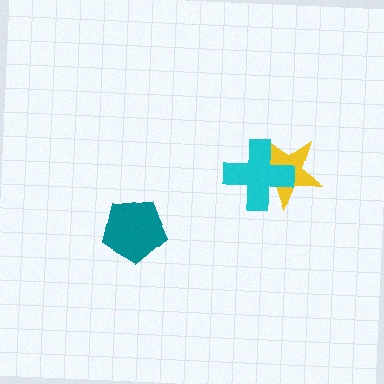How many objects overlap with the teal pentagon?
0 objects overlap with the teal pentagon.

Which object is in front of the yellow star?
The cyan cross is in front of the yellow star.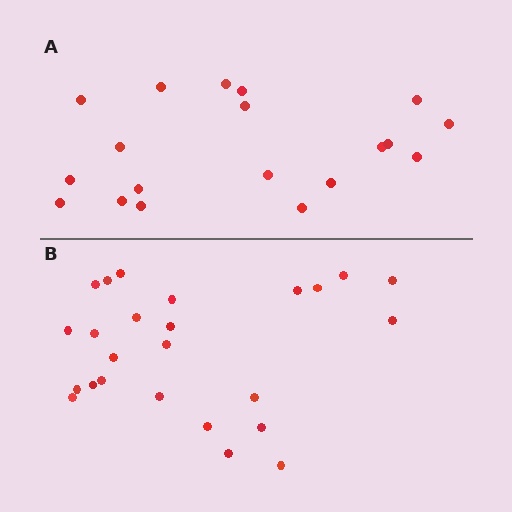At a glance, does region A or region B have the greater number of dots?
Region B (the bottom region) has more dots.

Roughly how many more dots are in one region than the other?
Region B has about 6 more dots than region A.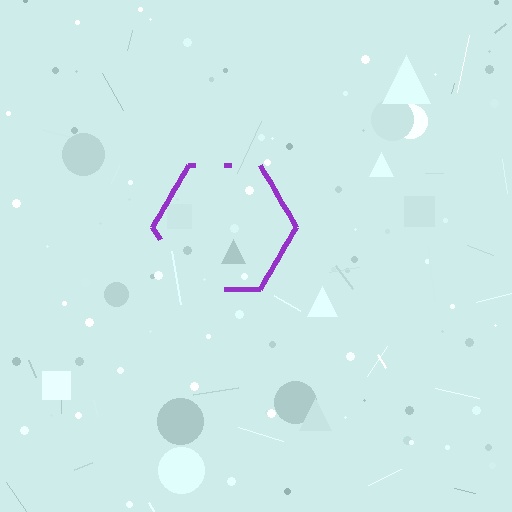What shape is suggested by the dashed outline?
The dashed outline suggests a hexagon.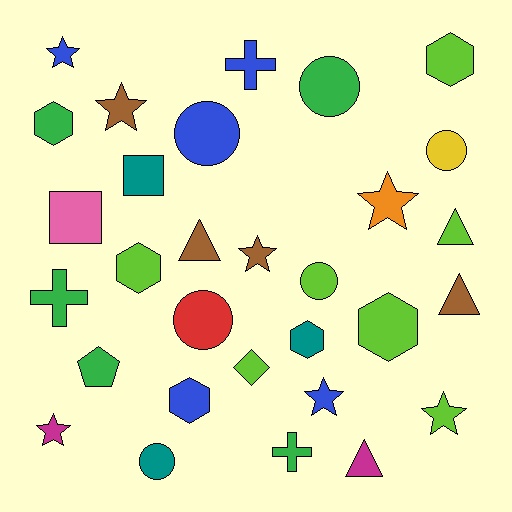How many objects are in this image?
There are 30 objects.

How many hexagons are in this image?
There are 6 hexagons.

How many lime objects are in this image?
There are 7 lime objects.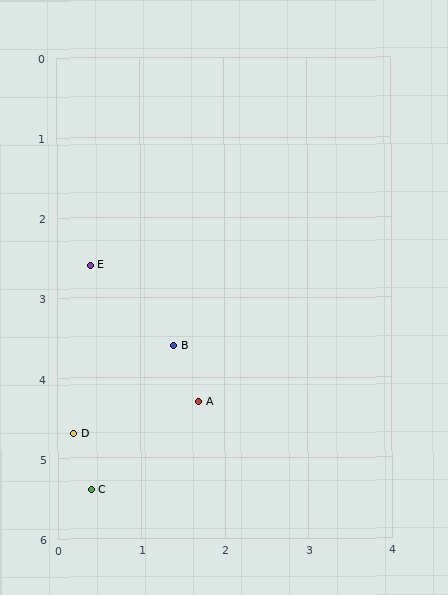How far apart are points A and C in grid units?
Points A and C are about 1.7 grid units apart.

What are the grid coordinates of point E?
Point E is at approximately (0.4, 2.6).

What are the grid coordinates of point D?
Point D is at approximately (0.2, 4.7).